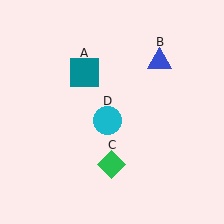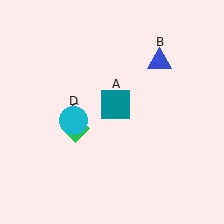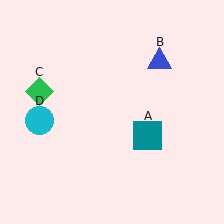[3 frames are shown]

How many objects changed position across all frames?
3 objects changed position: teal square (object A), green diamond (object C), cyan circle (object D).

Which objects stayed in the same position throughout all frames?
Blue triangle (object B) remained stationary.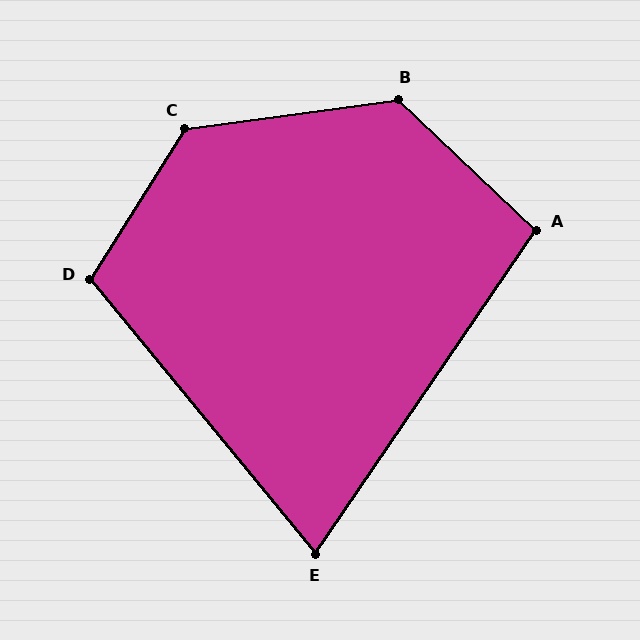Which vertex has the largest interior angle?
C, at approximately 130 degrees.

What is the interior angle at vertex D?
Approximately 108 degrees (obtuse).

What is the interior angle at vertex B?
Approximately 129 degrees (obtuse).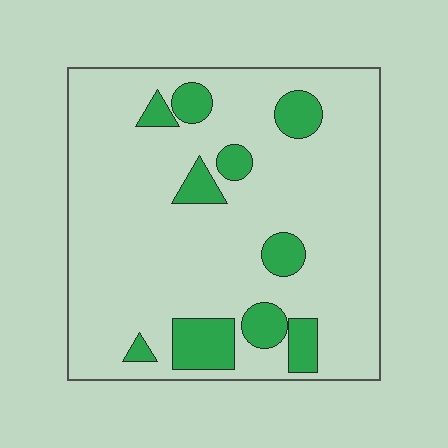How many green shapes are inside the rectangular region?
10.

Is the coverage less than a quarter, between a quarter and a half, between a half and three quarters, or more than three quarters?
Less than a quarter.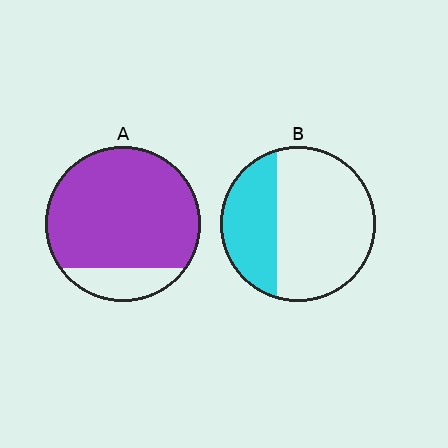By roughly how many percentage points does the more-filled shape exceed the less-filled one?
By roughly 50 percentage points (A over B).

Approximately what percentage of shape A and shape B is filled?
A is approximately 85% and B is approximately 35%.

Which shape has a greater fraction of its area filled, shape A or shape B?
Shape A.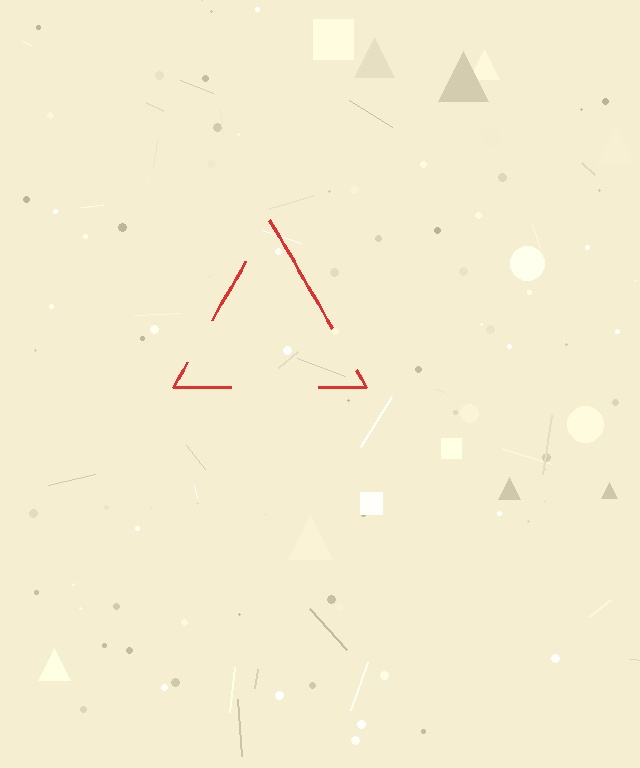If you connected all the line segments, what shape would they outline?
They would outline a triangle.